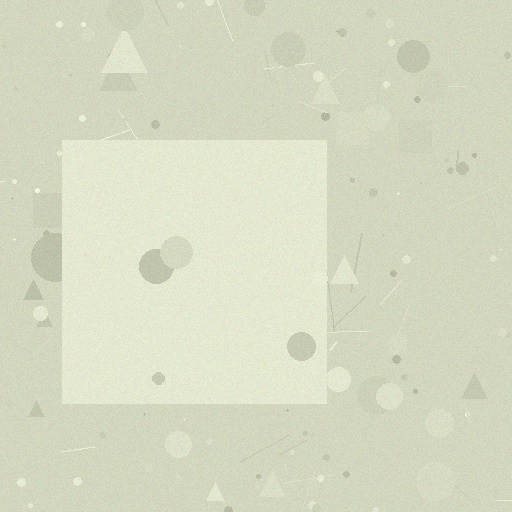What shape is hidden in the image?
A square is hidden in the image.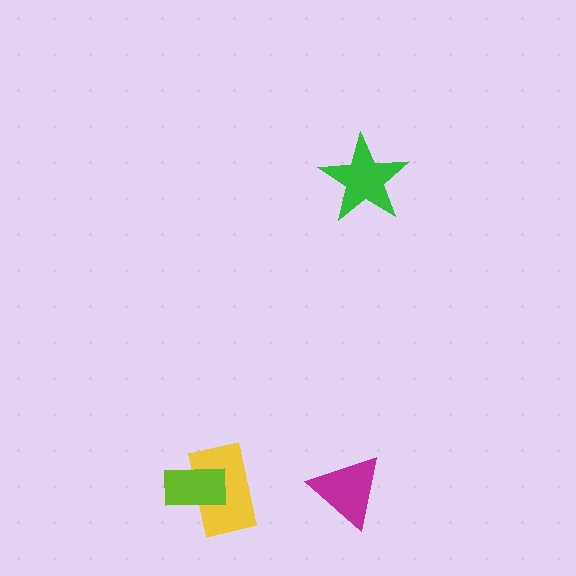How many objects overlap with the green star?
0 objects overlap with the green star.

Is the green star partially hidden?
No, no other shape covers it.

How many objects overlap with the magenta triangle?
0 objects overlap with the magenta triangle.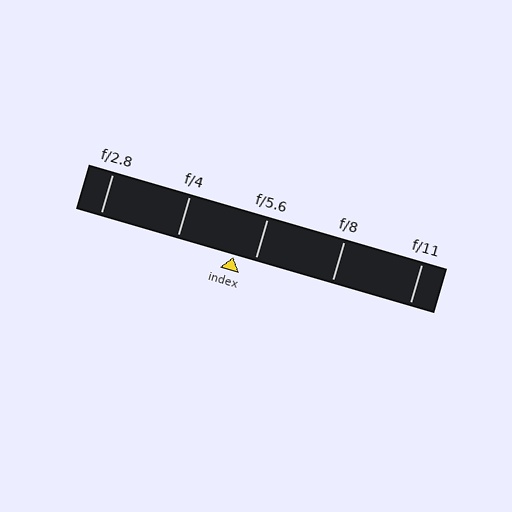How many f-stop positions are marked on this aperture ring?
There are 5 f-stop positions marked.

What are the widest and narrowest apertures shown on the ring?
The widest aperture shown is f/2.8 and the narrowest is f/11.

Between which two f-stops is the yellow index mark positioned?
The index mark is between f/4 and f/5.6.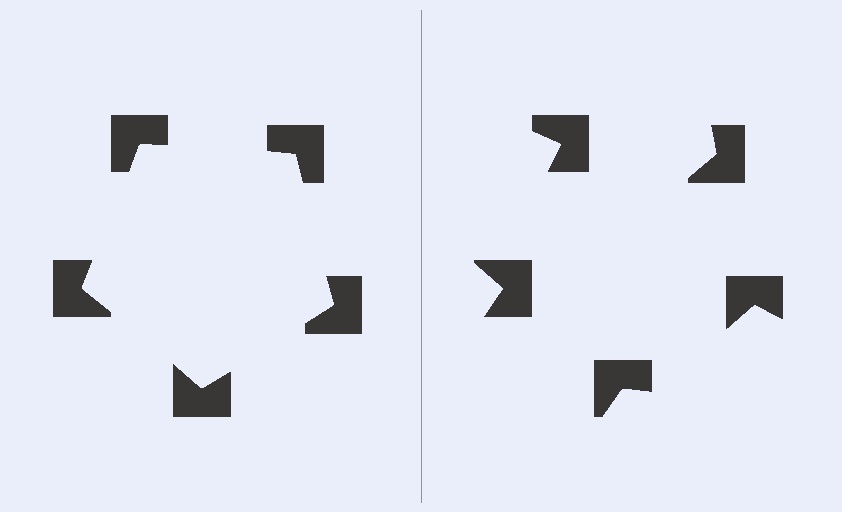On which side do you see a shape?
An illusory pentagon appears on the left side. On the right side the wedge cuts are rotated, so no coherent shape forms.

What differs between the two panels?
The notched squares are positioned identically on both sides; only the wedge orientations differ. On the left they align to a pentagon; on the right they are misaligned.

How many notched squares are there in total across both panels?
10 — 5 on each side.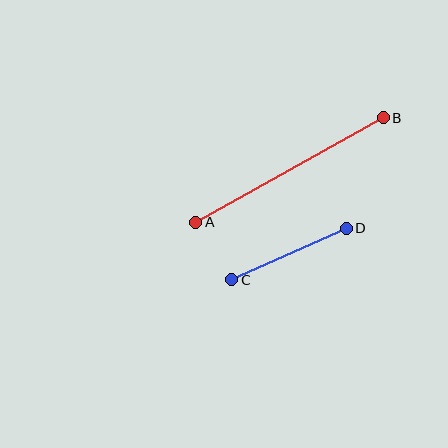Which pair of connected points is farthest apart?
Points A and B are farthest apart.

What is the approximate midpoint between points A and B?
The midpoint is at approximately (289, 170) pixels.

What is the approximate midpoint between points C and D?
The midpoint is at approximately (289, 254) pixels.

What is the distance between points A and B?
The distance is approximately 215 pixels.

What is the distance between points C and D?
The distance is approximately 126 pixels.